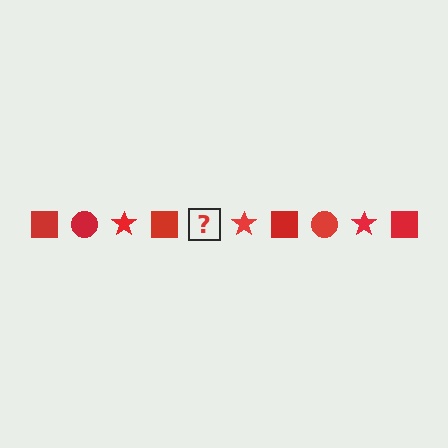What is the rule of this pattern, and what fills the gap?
The rule is that the pattern cycles through square, circle, star shapes in red. The gap should be filled with a red circle.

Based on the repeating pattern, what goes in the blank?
The blank should be a red circle.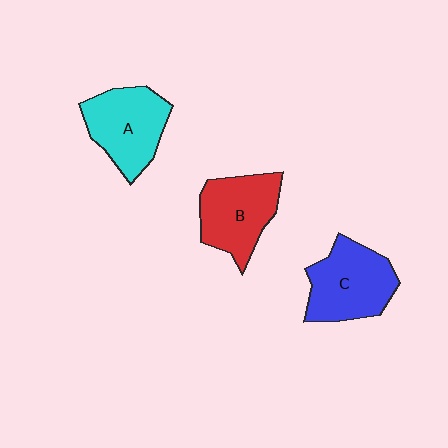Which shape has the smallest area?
Shape B (red).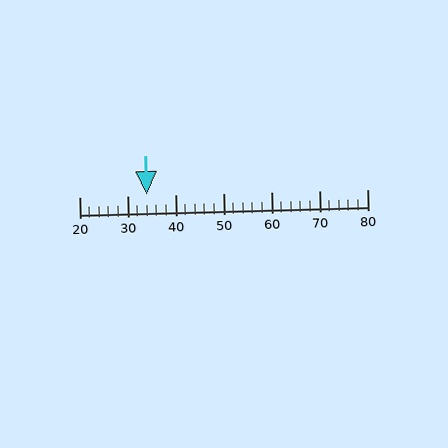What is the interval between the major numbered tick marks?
The major tick marks are spaced 10 units apart.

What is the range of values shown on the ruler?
The ruler shows values from 20 to 80.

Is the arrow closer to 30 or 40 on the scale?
The arrow is closer to 30.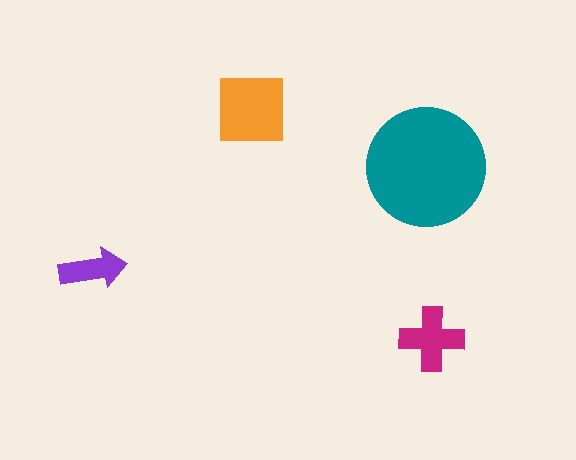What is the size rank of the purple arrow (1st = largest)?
4th.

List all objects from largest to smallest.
The teal circle, the orange square, the magenta cross, the purple arrow.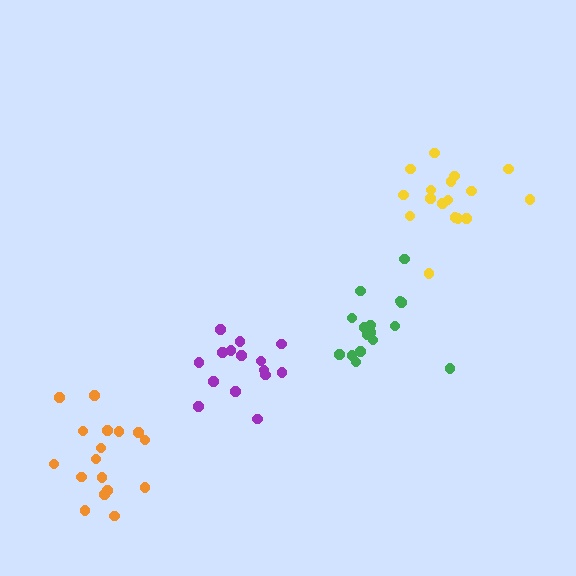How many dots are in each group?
Group 1: 17 dots, Group 2: 15 dots, Group 3: 18 dots, Group 4: 17 dots (67 total).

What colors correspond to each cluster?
The clusters are colored: yellow, purple, orange, green.